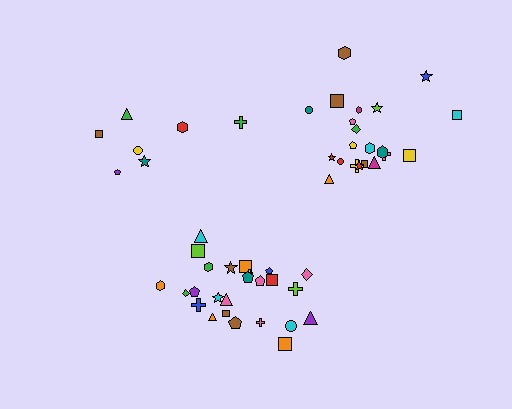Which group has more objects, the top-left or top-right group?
The top-right group.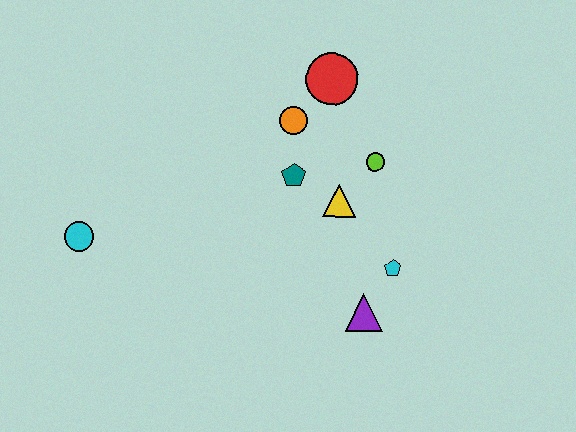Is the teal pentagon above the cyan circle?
Yes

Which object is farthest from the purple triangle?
The cyan circle is farthest from the purple triangle.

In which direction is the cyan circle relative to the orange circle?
The cyan circle is to the left of the orange circle.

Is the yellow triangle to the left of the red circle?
No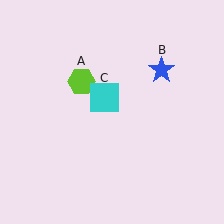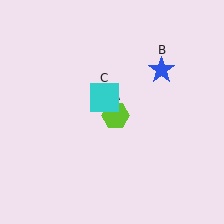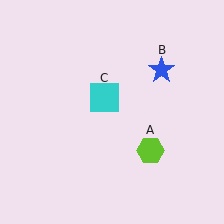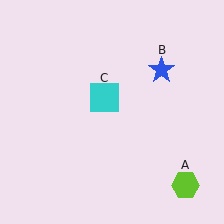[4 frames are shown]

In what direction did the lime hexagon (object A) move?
The lime hexagon (object A) moved down and to the right.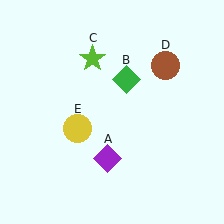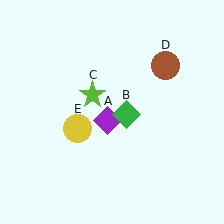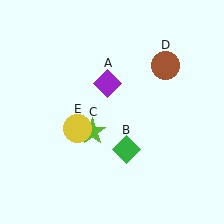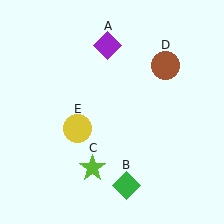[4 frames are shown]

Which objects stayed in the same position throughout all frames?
Brown circle (object D) and yellow circle (object E) remained stationary.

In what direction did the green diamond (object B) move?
The green diamond (object B) moved down.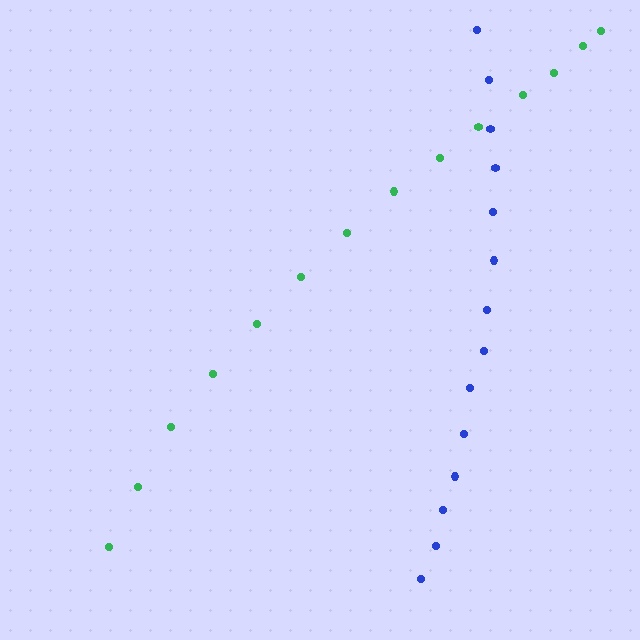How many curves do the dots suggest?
There are 2 distinct paths.